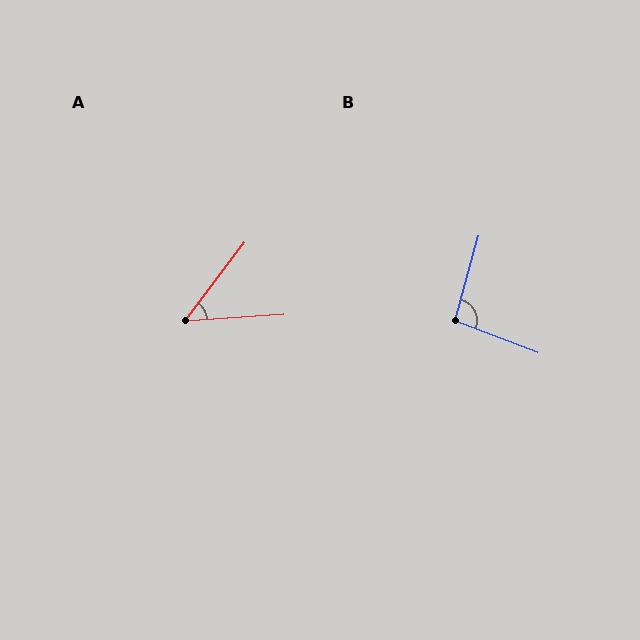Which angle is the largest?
B, at approximately 95 degrees.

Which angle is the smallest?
A, at approximately 49 degrees.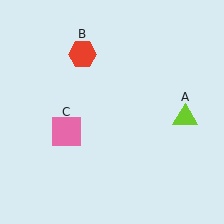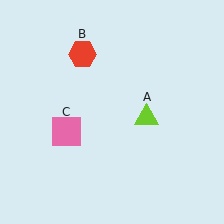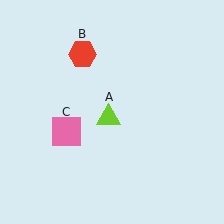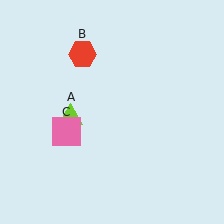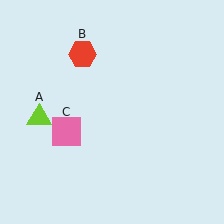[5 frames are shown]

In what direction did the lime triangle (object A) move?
The lime triangle (object A) moved left.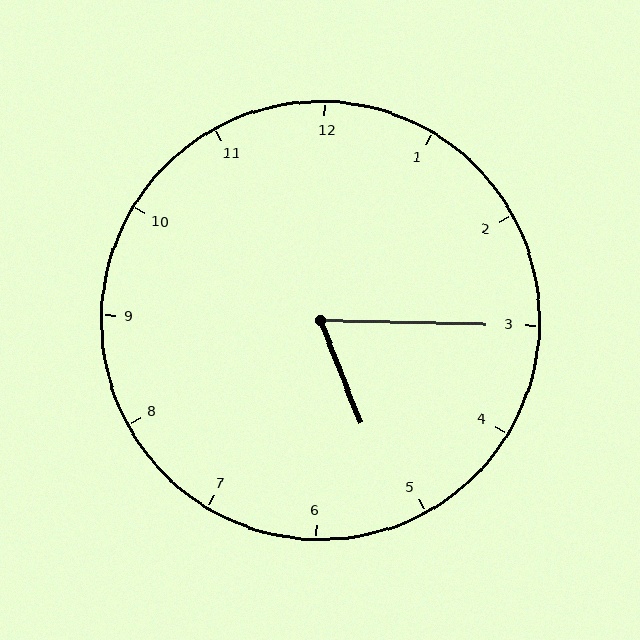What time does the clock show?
5:15.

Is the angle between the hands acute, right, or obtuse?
It is acute.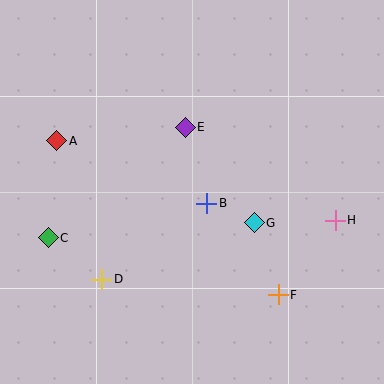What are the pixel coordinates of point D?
Point D is at (102, 279).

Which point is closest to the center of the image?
Point B at (207, 203) is closest to the center.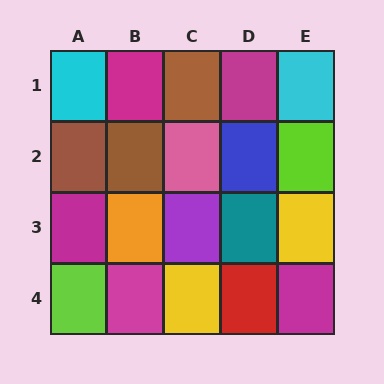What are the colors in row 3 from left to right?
Magenta, orange, purple, teal, yellow.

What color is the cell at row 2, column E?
Lime.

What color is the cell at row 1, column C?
Brown.